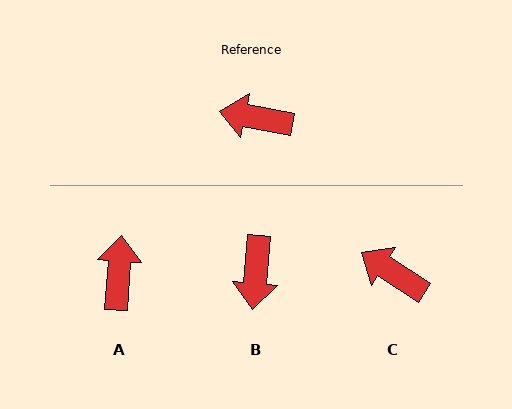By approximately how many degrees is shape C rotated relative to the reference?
Approximately 22 degrees clockwise.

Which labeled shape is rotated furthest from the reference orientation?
B, about 96 degrees away.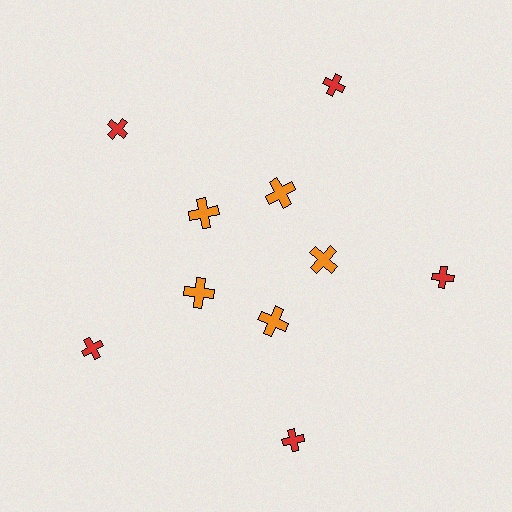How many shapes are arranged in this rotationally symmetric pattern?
There are 10 shapes, arranged in 5 groups of 2.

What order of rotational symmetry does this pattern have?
This pattern has 5-fold rotational symmetry.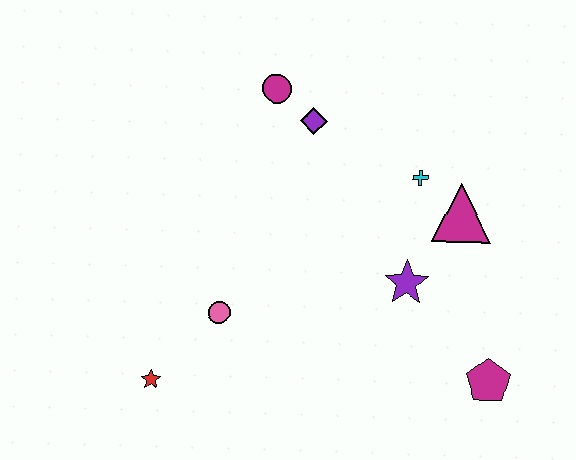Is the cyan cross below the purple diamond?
Yes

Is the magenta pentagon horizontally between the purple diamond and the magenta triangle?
No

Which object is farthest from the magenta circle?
The magenta pentagon is farthest from the magenta circle.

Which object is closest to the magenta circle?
The purple diamond is closest to the magenta circle.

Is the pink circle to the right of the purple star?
No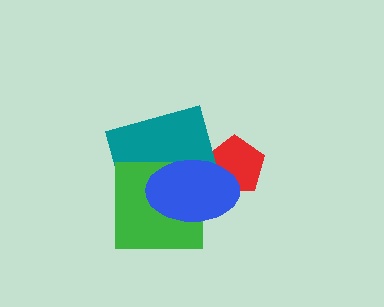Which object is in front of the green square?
The blue ellipse is in front of the green square.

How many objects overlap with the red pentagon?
2 objects overlap with the red pentagon.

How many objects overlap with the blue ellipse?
3 objects overlap with the blue ellipse.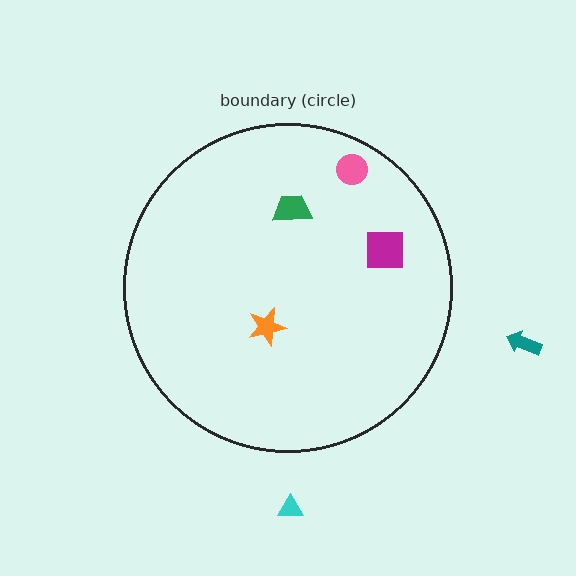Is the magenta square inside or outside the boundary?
Inside.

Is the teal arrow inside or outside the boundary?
Outside.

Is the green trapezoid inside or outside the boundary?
Inside.